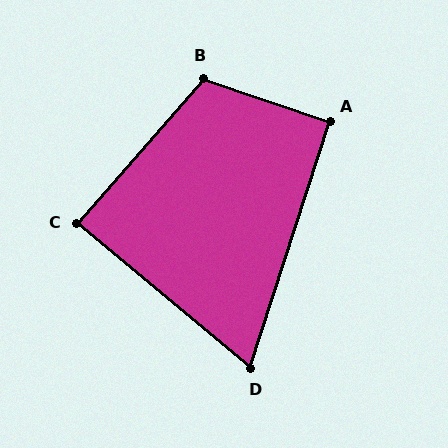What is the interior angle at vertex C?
Approximately 89 degrees (approximately right).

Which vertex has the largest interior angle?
B, at approximately 112 degrees.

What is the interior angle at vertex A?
Approximately 91 degrees (approximately right).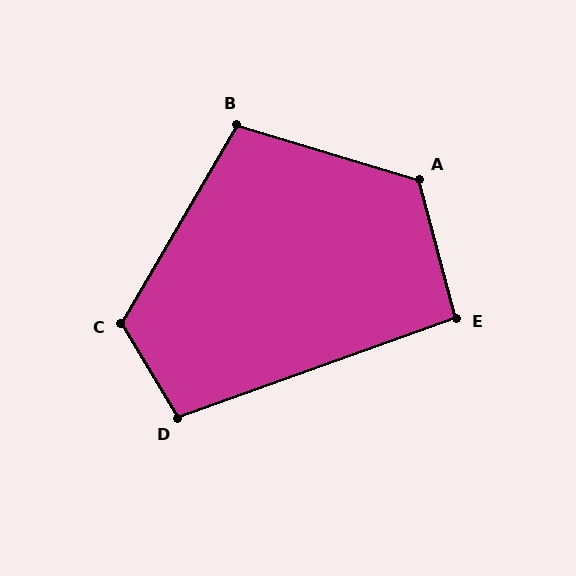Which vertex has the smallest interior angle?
E, at approximately 95 degrees.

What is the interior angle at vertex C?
Approximately 119 degrees (obtuse).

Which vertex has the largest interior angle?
A, at approximately 121 degrees.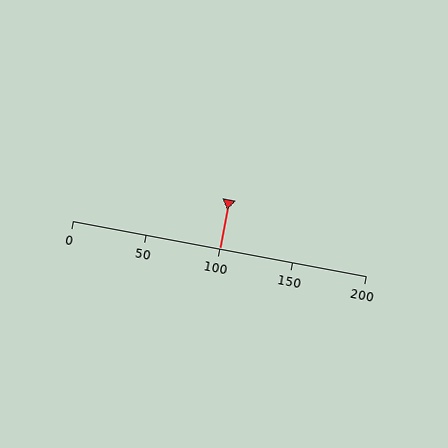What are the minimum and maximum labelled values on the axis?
The axis runs from 0 to 200.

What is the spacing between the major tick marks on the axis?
The major ticks are spaced 50 apart.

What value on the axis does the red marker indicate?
The marker indicates approximately 100.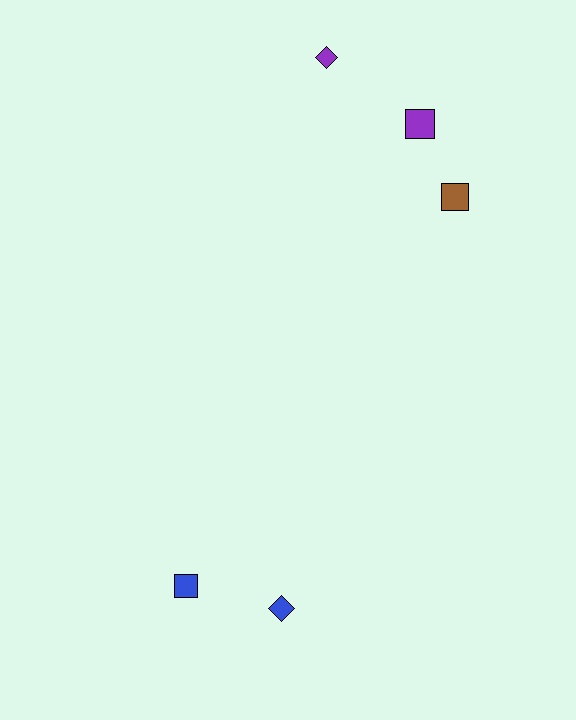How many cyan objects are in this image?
There are no cyan objects.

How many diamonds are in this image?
There are 2 diamonds.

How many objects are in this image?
There are 5 objects.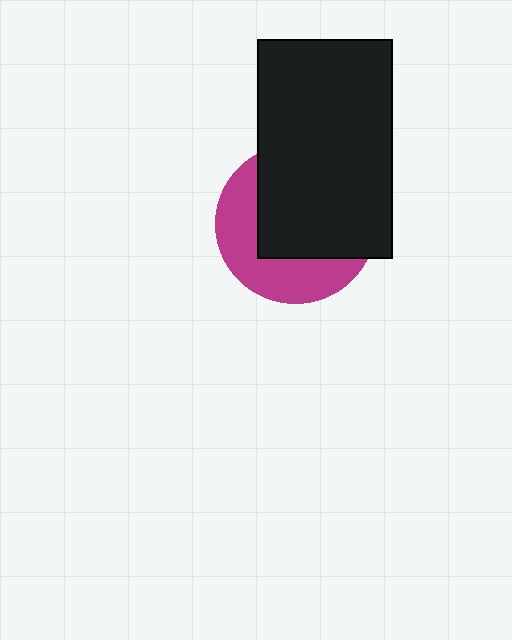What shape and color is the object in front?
The object in front is a black rectangle.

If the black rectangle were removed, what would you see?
You would see the complete magenta circle.